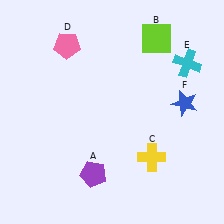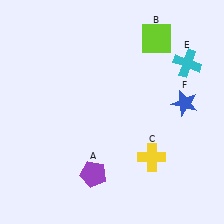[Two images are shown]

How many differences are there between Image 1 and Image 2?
There is 1 difference between the two images.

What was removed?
The pink pentagon (D) was removed in Image 2.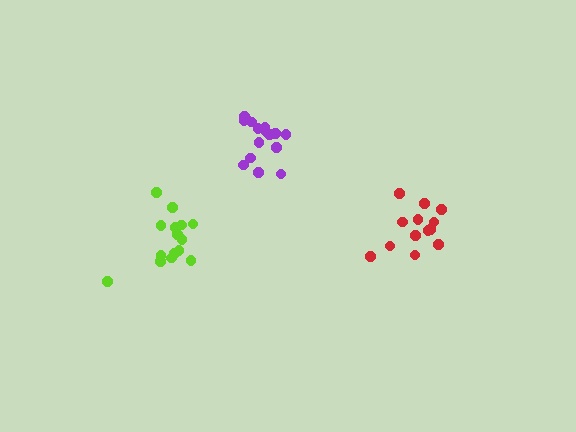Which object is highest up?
The purple cluster is topmost.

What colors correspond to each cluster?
The clusters are colored: lime, red, purple.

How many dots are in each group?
Group 1: 15 dots, Group 2: 13 dots, Group 3: 16 dots (44 total).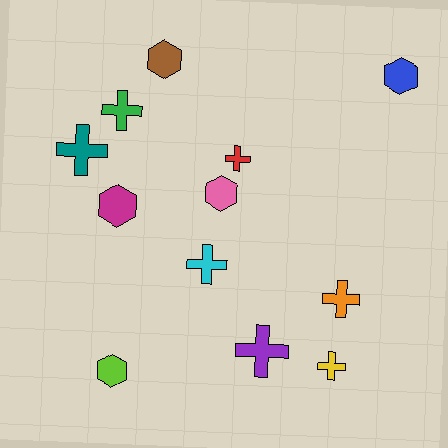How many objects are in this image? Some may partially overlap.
There are 12 objects.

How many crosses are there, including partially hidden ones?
There are 7 crosses.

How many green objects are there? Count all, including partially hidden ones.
There is 1 green object.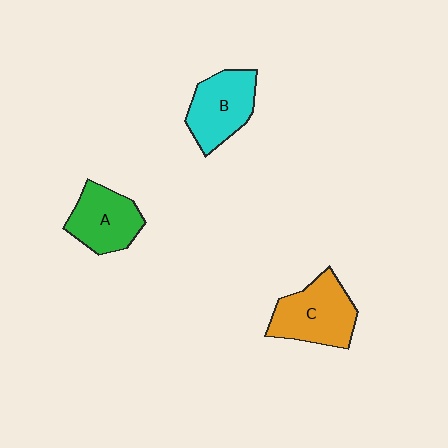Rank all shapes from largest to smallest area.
From largest to smallest: C (orange), B (cyan), A (green).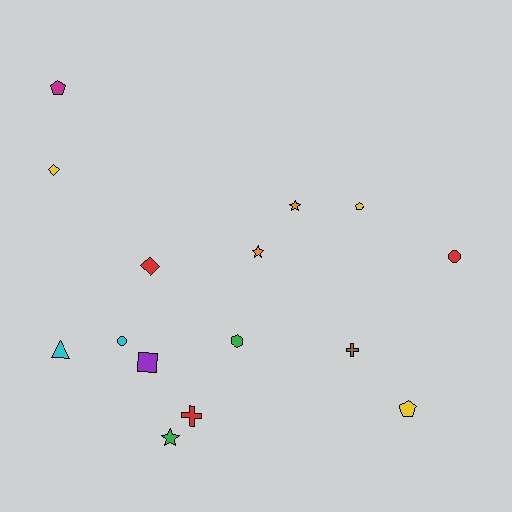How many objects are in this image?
There are 15 objects.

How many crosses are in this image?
There are 2 crosses.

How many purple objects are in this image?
There is 1 purple object.